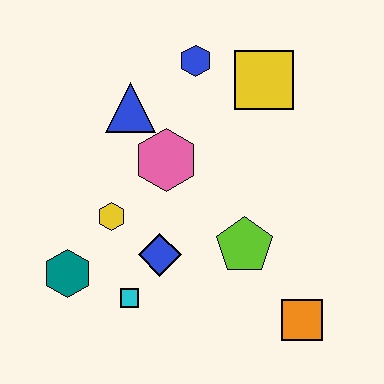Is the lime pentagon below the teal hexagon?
No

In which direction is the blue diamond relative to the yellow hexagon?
The blue diamond is to the right of the yellow hexagon.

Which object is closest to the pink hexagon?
The blue triangle is closest to the pink hexagon.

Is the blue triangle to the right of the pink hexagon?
No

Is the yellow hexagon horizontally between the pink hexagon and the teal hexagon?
Yes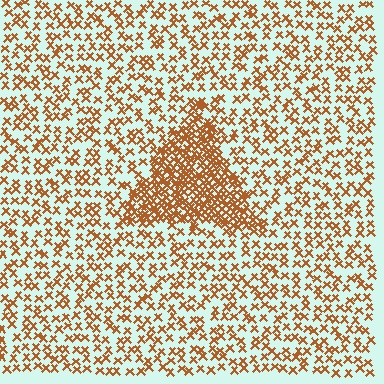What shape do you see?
I see a triangle.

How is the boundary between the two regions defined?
The boundary is defined by a change in element density (approximately 2.5x ratio). All elements are the same color, size, and shape.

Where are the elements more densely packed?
The elements are more densely packed inside the triangle boundary.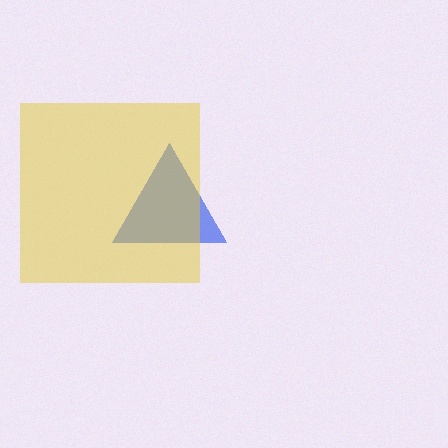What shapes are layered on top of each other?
The layered shapes are: a blue triangle, a yellow square.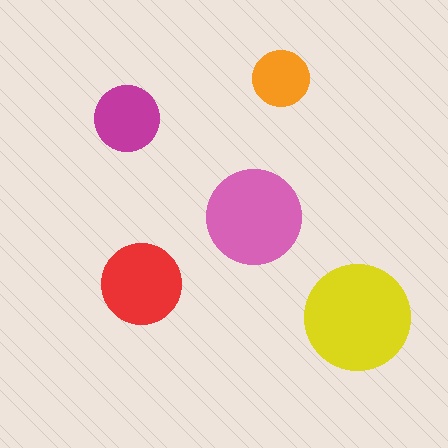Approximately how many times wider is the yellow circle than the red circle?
About 1.5 times wider.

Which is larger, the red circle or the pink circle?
The pink one.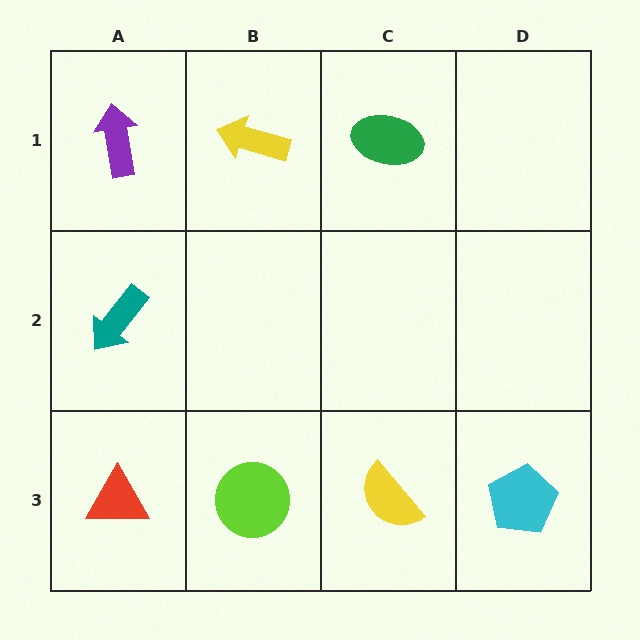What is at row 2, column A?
A teal arrow.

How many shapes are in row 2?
1 shape.